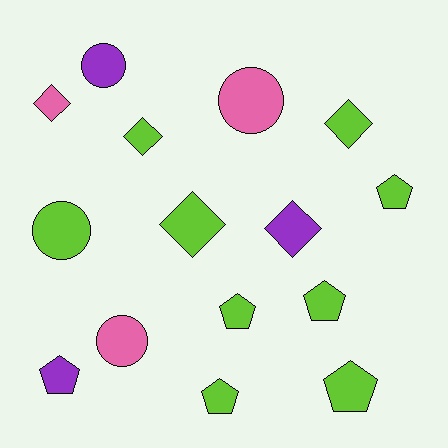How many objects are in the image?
There are 15 objects.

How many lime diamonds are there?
There are 3 lime diamonds.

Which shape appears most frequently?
Pentagon, with 6 objects.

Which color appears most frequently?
Lime, with 9 objects.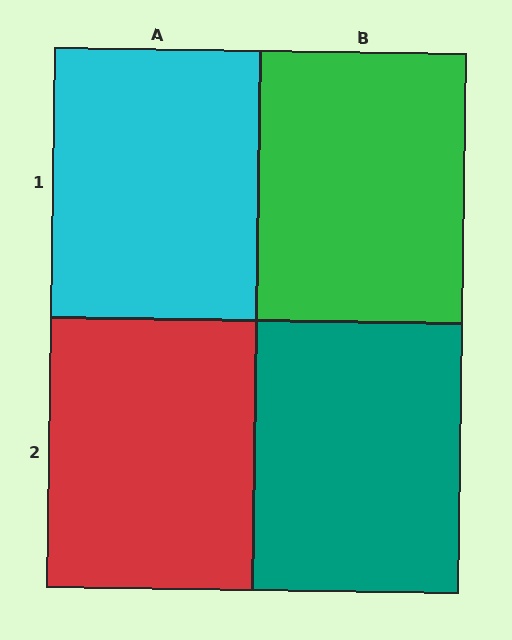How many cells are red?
1 cell is red.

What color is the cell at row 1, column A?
Cyan.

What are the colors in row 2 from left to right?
Red, teal.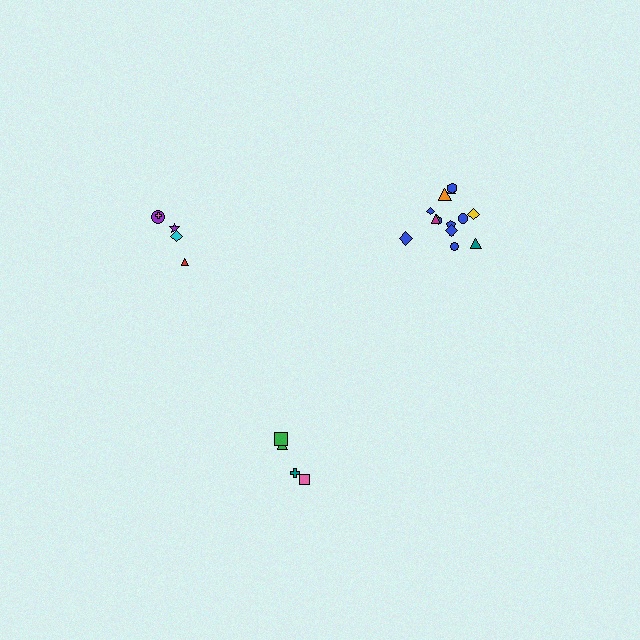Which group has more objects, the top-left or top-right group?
The top-right group.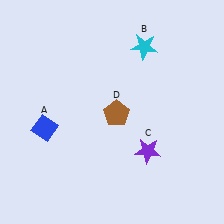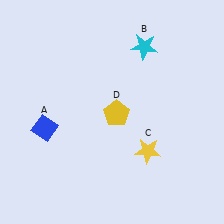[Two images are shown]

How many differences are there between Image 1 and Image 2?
There are 2 differences between the two images.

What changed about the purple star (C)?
In Image 1, C is purple. In Image 2, it changed to yellow.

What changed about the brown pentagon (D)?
In Image 1, D is brown. In Image 2, it changed to yellow.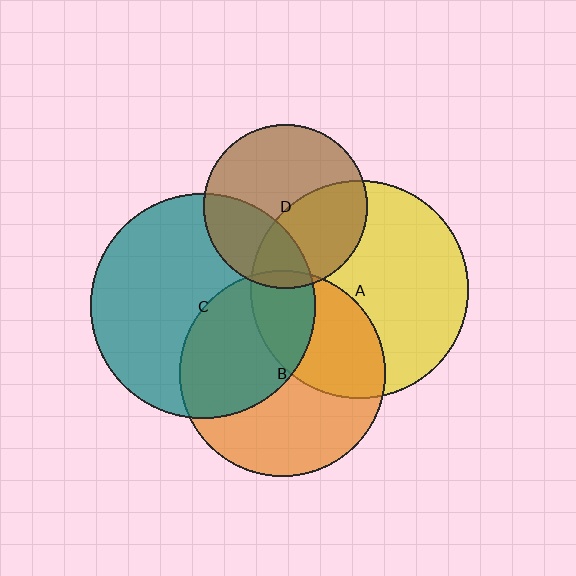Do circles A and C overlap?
Yes.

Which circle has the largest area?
Circle C (teal).